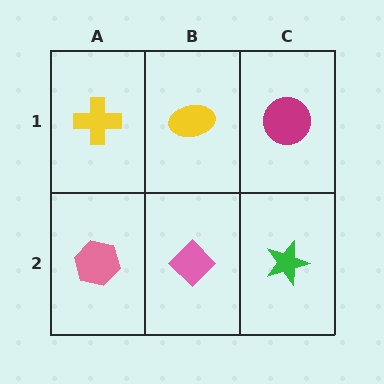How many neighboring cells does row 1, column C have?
2.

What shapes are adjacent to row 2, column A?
A yellow cross (row 1, column A), a pink diamond (row 2, column B).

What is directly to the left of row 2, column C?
A pink diamond.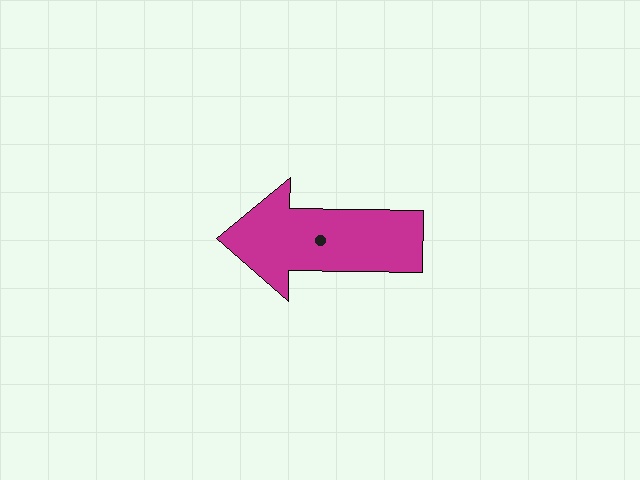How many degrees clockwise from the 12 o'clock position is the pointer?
Approximately 271 degrees.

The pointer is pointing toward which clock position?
Roughly 9 o'clock.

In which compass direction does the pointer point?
West.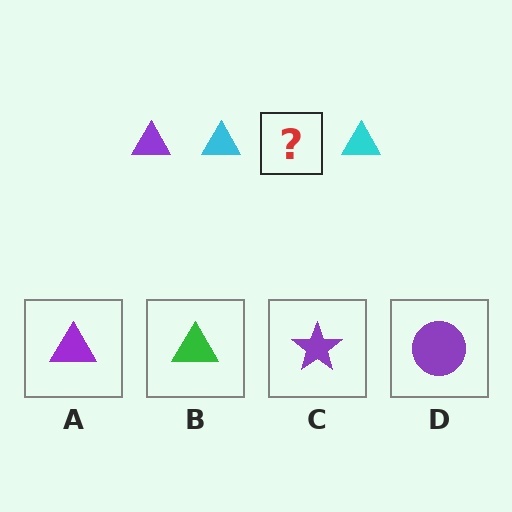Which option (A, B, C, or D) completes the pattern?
A.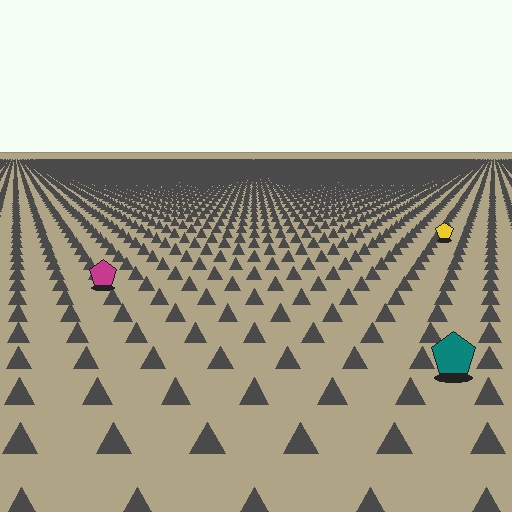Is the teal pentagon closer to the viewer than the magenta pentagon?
Yes. The teal pentagon is closer — you can tell from the texture gradient: the ground texture is coarser near it.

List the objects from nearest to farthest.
From nearest to farthest: the teal pentagon, the magenta pentagon, the yellow pentagon.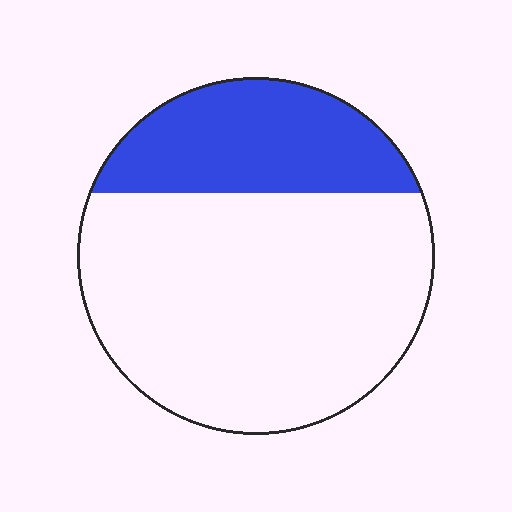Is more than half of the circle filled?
No.